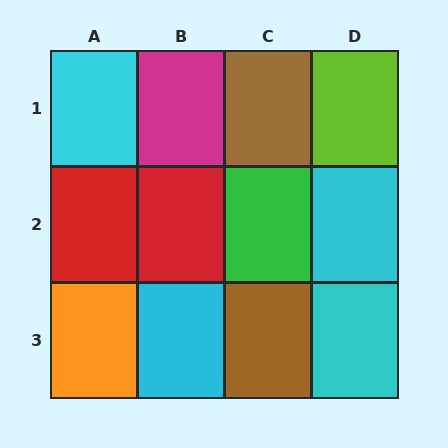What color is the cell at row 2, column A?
Red.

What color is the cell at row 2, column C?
Green.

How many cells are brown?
2 cells are brown.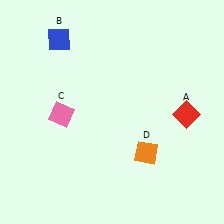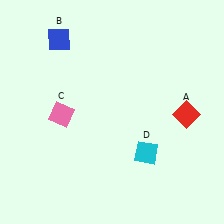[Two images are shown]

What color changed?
The diamond (D) changed from orange in Image 1 to cyan in Image 2.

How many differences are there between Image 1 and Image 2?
There is 1 difference between the two images.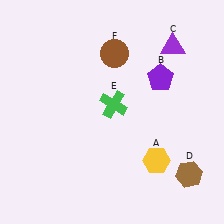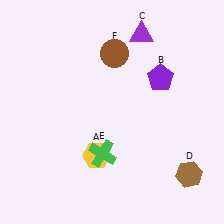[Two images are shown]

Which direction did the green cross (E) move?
The green cross (E) moved down.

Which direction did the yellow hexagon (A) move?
The yellow hexagon (A) moved left.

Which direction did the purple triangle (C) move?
The purple triangle (C) moved left.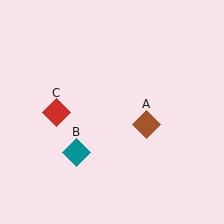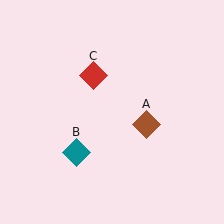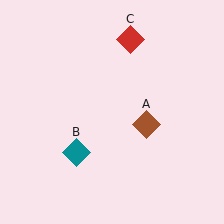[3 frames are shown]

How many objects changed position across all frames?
1 object changed position: red diamond (object C).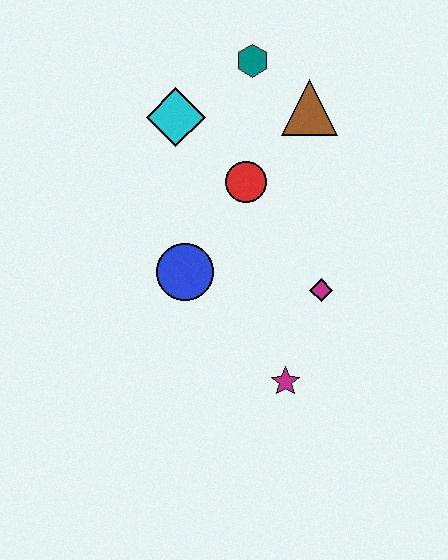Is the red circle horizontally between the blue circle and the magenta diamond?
Yes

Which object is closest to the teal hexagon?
The brown triangle is closest to the teal hexagon.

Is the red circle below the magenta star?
No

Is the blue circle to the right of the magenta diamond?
No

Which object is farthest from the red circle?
The magenta star is farthest from the red circle.